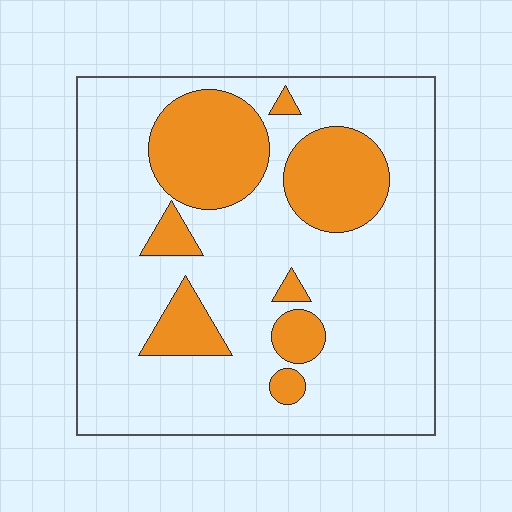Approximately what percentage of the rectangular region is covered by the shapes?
Approximately 25%.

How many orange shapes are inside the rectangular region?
8.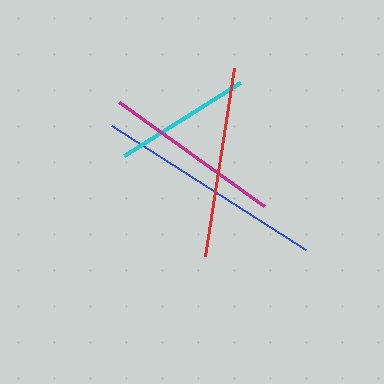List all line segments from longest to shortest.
From longest to shortest: blue, red, magenta, cyan.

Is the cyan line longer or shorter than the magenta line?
The magenta line is longer than the cyan line.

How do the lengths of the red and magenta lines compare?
The red and magenta lines are approximately the same length.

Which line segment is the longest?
The blue line is the longest at approximately 231 pixels.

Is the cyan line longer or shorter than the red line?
The red line is longer than the cyan line.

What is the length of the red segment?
The red segment is approximately 190 pixels long.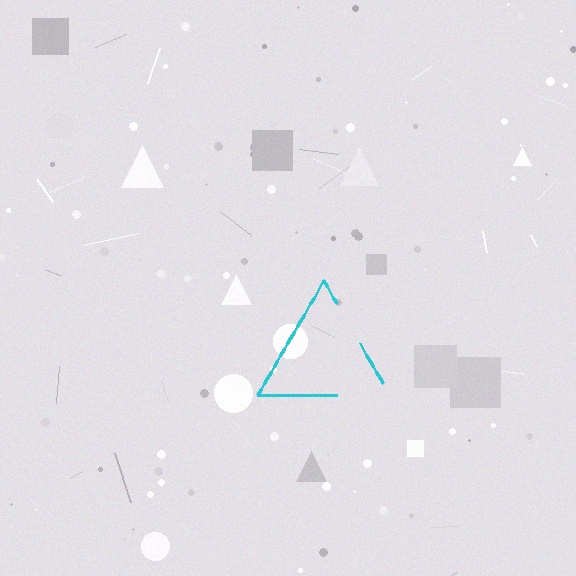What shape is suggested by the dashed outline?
The dashed outline suggests a triangle.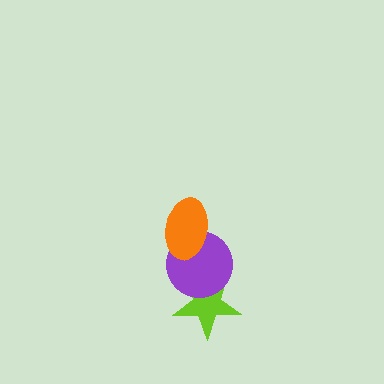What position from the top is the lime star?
The lime star is 3rd from the top.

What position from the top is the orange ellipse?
The orange ellipse is 1st from the top.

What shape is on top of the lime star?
The purple circle is on top of the lime star.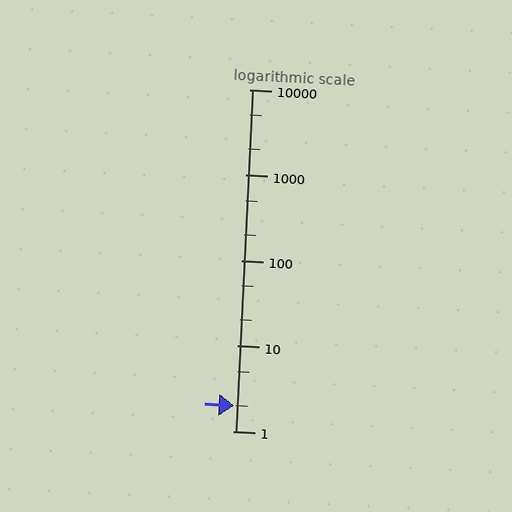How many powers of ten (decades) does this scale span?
The scale spans 4 decades, from 1 to 10000.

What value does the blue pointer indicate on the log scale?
The pointer indicates approximately 2.